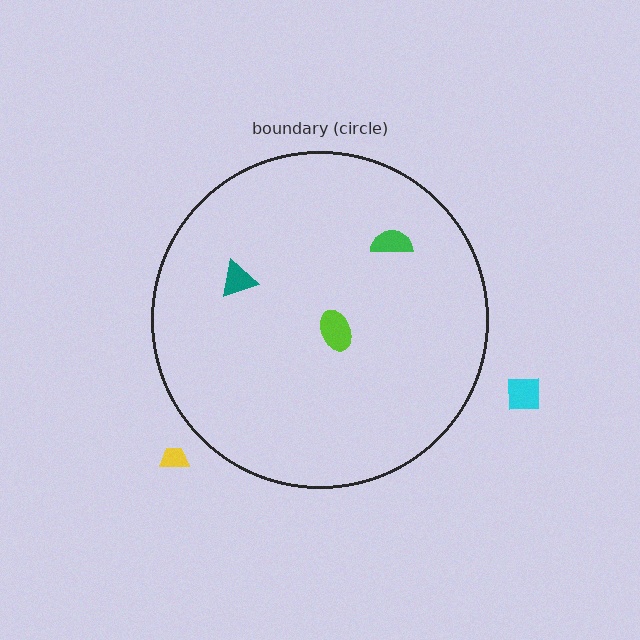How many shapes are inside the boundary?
3 inside, 2 outside.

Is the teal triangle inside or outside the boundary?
Inside.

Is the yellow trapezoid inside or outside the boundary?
Outside.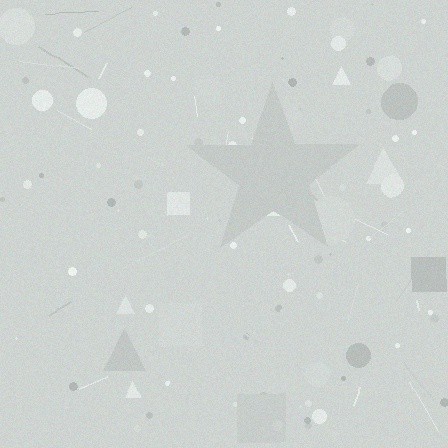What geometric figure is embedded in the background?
A star is embedded in the background.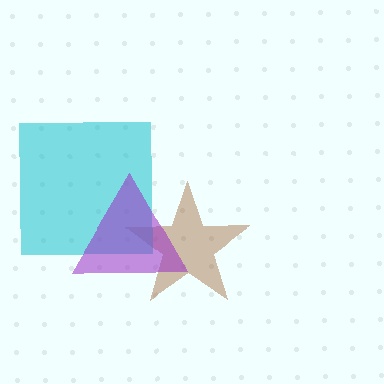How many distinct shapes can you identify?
There are 3 distinct shapes: a brown star, a cyan square, a purple triangle.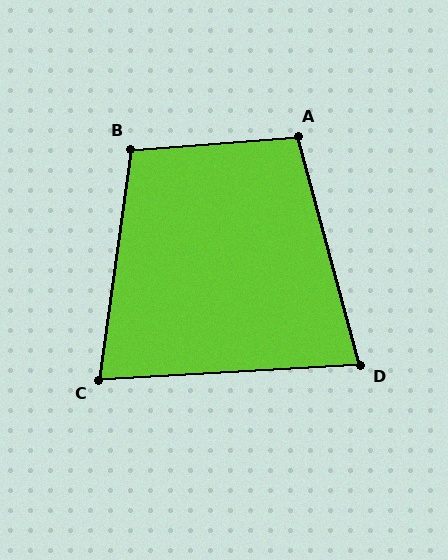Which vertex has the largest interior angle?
B, at approximately 102 degrees.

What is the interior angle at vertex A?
Approximately 101 degrees (obtuse).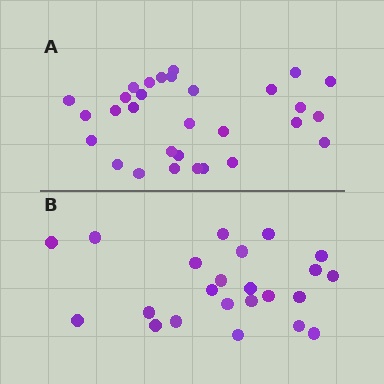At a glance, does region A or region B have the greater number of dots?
Region A (the top region) has more dots.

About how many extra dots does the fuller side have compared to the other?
Region A has roughly 8 or so more dots than region B.